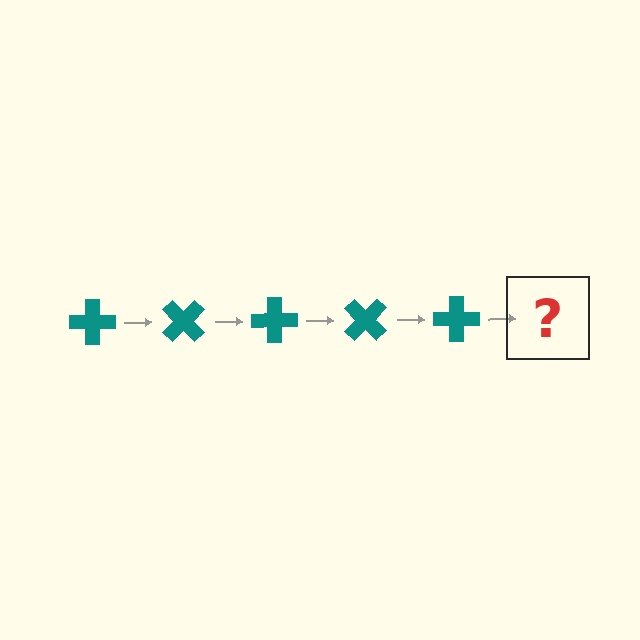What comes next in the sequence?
The next element should be a teal cross rotated 225 degrees.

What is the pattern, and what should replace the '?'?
The pattern is that the cross rotates 45 degrees each step. The '?' should be a teal cross rotated 225 degrees.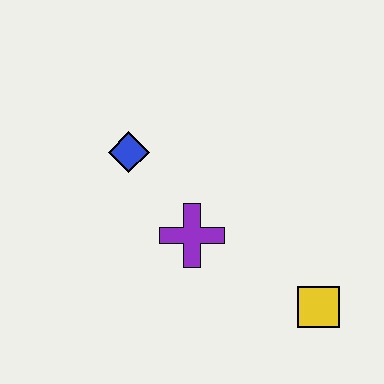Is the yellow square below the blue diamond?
Yes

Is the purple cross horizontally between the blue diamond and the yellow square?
Yes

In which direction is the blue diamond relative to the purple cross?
The blue diamond is above the purple cross.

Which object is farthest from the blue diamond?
The yellow square is farthest from the blue diamond.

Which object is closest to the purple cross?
The blue diamond is closest to the purple cross.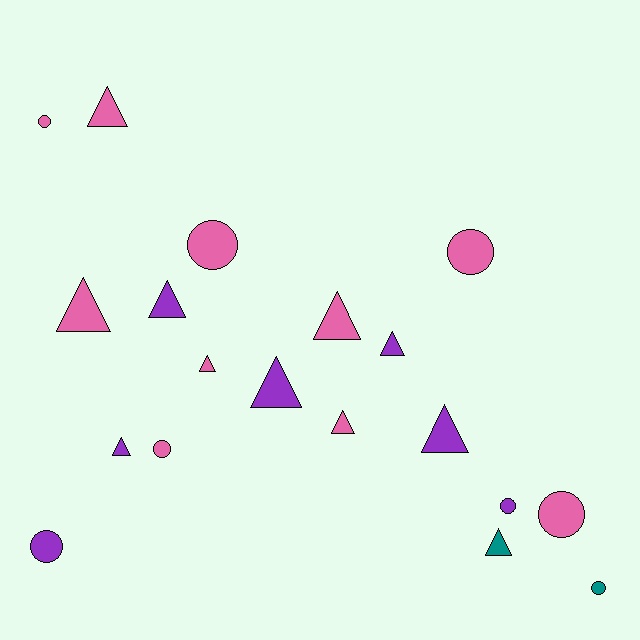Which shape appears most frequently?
Triangle, with 11 objects.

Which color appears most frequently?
Pink, with 10 objects.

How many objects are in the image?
There are 19 objects.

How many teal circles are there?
There is 1 teal circle.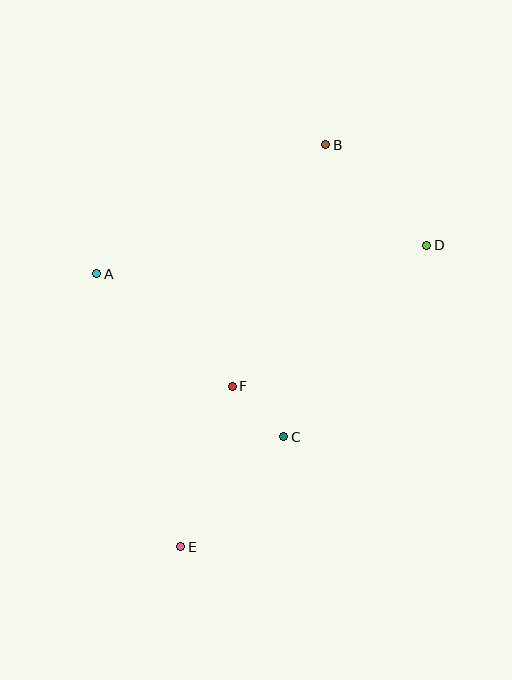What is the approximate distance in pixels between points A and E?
The distance between A and E is approximately 285 pixels.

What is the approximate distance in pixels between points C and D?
The distance between C and D is approximately 239 pixels.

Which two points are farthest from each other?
Points B and E are farthest from each other.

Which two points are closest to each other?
Points C and F are closest to each other.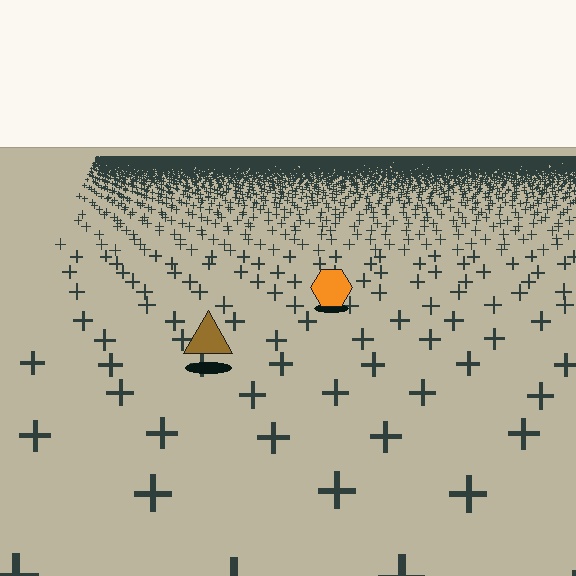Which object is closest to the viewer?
The brown triangle is closest. The texture marks near it are larger and more spread out.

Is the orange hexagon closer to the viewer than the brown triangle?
No. The brown triangle is closer — you can tell from the texture gradient: the ground texture is coarser near it.